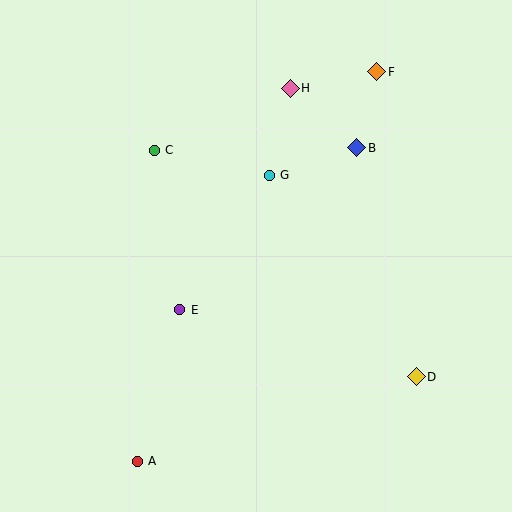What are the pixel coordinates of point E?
Point E is at (180, 310).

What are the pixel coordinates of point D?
Point D is at (416, 377).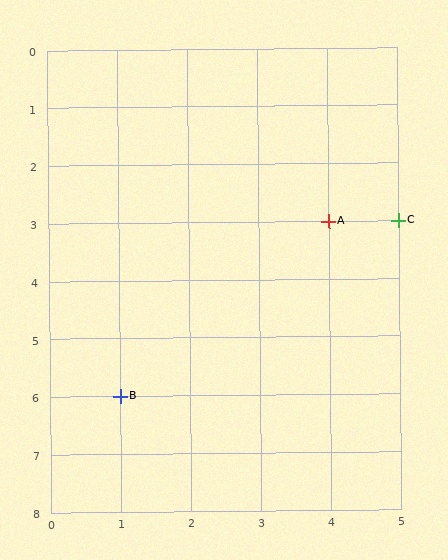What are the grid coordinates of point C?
Point C is at grid coordinates (5, 3).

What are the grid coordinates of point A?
Point A is at grid coordinates (4, 3).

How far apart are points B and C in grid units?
Points B and C are 4 columns and 3 rows apart (about 5.0 grid units diagonally).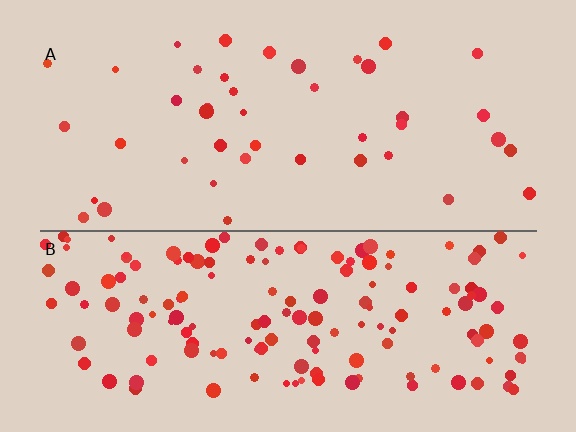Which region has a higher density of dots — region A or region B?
B (the bottom).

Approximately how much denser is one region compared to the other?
Approximately 3.6× — region B over region A.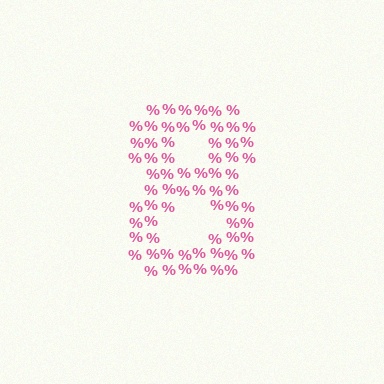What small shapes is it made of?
It is made of small percent signs.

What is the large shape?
The large shape is the digit 8.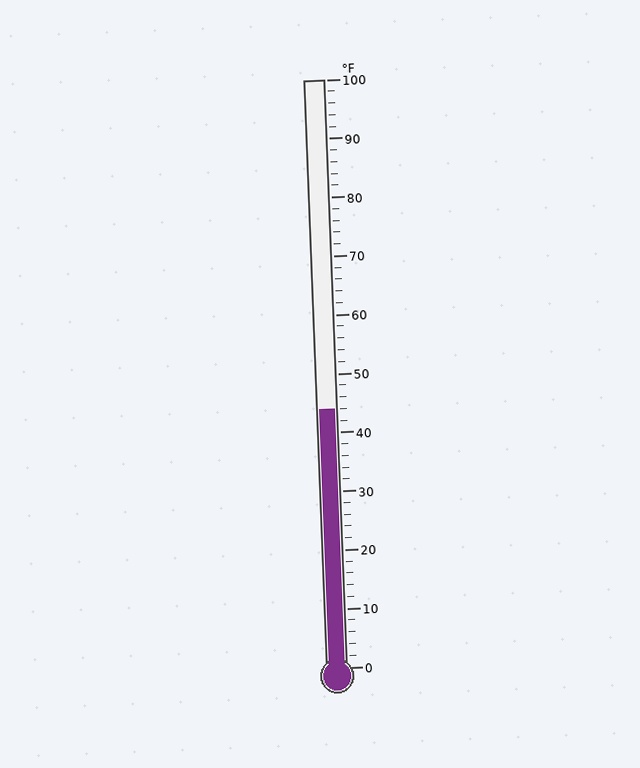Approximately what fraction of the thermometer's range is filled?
The thermometer is filled to approximately 45% of its range.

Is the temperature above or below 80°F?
The temperature is below 80°F.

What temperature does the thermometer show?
The thermometer shows approximately 44°F.